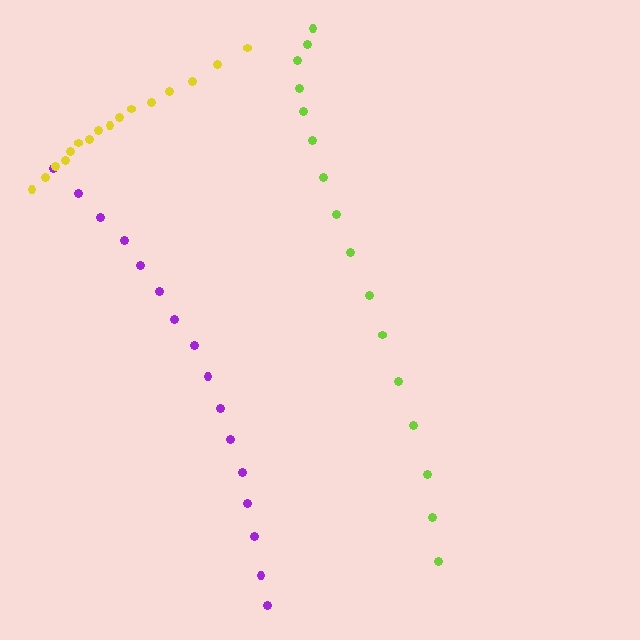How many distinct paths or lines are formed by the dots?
There are 3 distinct paths.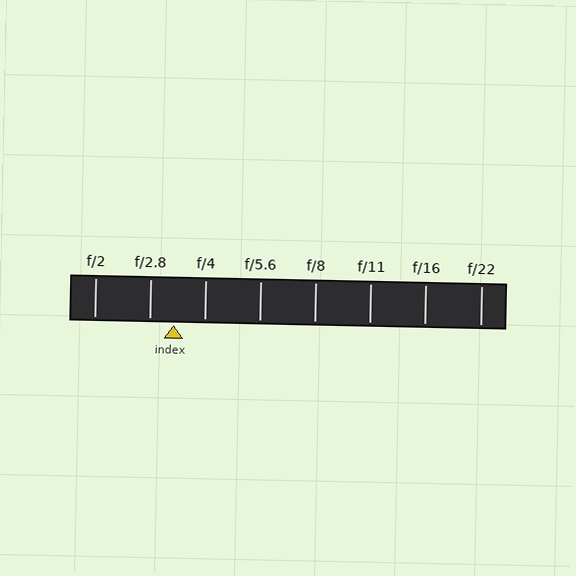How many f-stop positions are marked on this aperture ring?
There are 8 f-stop positions marked.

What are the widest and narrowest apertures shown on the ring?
The widest aperture shown is f/2 and the narrowest is f/22.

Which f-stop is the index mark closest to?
The index mark is closest to f/2.8.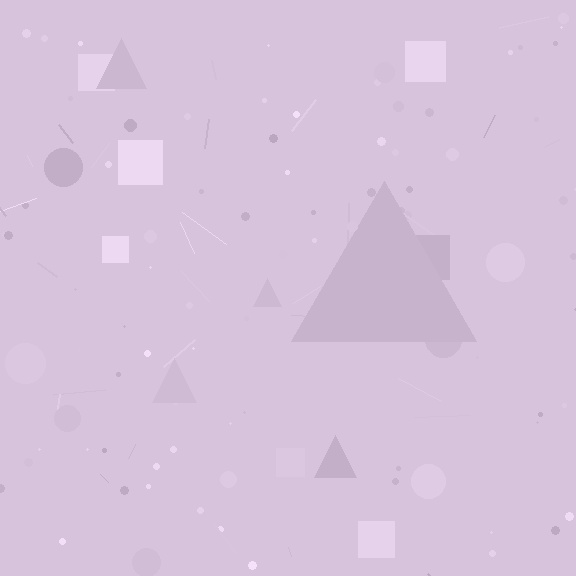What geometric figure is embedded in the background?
A triangle is embedded in the background.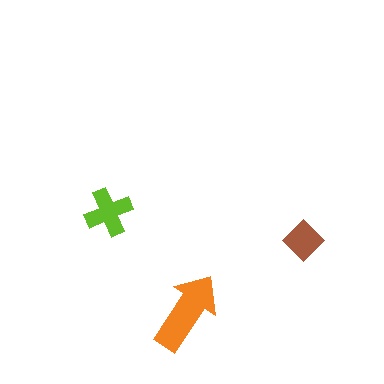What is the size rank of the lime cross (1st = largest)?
2nd.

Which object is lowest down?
The orange arrow is bottommost.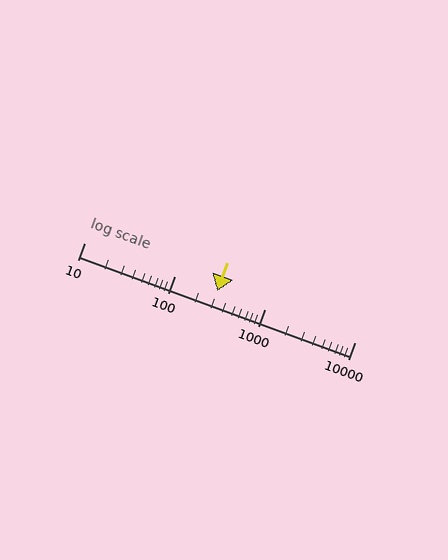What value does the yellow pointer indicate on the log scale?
The pointer indicates approximately 300.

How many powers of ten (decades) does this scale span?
The scale spans 3 decades, from 10 to 10000.